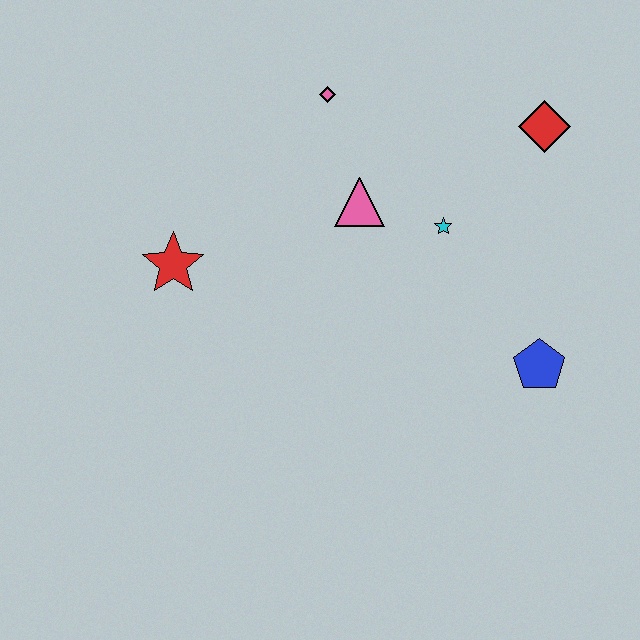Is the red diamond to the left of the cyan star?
No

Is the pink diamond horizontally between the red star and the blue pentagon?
Yes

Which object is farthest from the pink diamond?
The blue pentagon is farthest from the pink diamond.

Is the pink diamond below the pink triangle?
No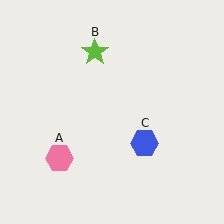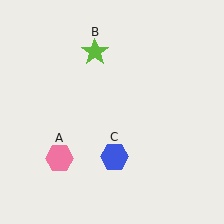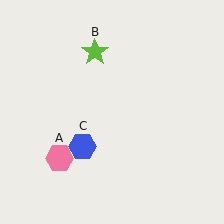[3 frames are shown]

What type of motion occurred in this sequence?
The blue hexagon (object C) rotated clockwise around the center of the scene.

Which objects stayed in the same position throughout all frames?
Pink hexagon (object A) and lime star (object B) remained stationary.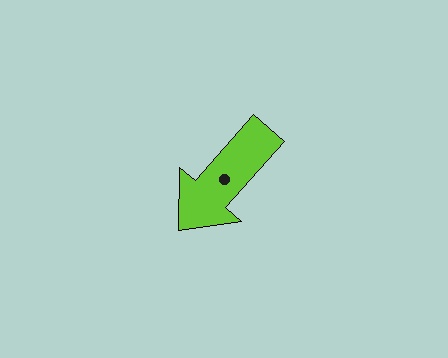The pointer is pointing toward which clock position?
Roughly 7 o'clock.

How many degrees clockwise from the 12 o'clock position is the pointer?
Approximately 221 degrees.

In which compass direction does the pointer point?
Southwest.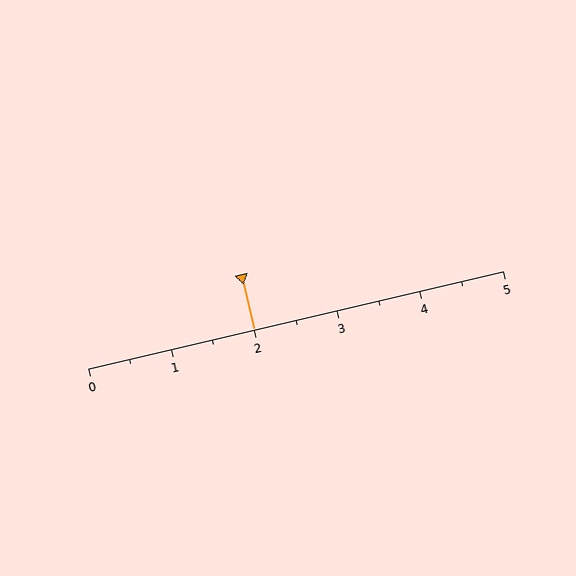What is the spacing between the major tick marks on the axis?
The major ticks are spaced 1 apart.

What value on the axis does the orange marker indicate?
The marker indicates approximately 2.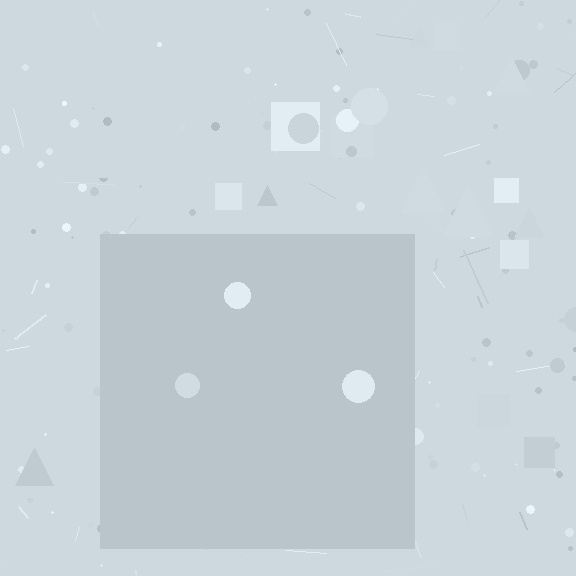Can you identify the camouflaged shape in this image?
The camouflaged shape is a square.